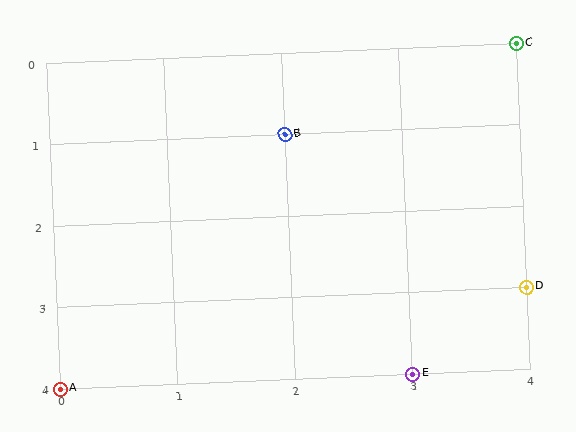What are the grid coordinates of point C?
Point C is at grid coordinates (4, 0).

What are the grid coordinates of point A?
Point A is at grid coordinates (0, 4).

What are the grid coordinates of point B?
Point B is at grid coordinates (2, 1).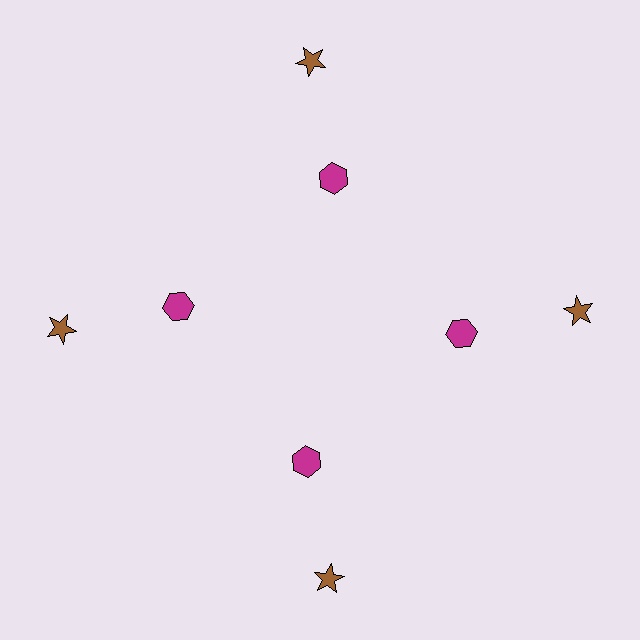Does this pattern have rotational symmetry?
Yes, this pattern has 4-fold rotational symmetry. It looks the same after rotating 90 degrees around the center.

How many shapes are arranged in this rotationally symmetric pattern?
There are 8 shapes, arranged in 4 groups of 2.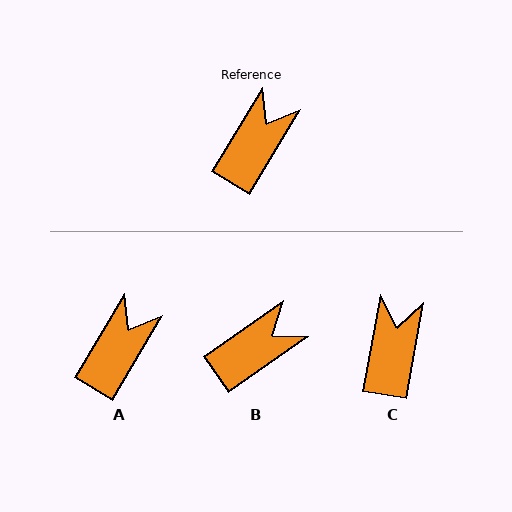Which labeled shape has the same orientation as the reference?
A.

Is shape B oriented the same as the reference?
No, it is off by about 24 degrees.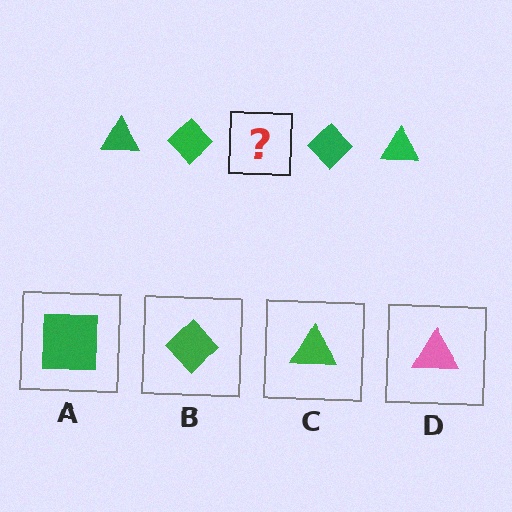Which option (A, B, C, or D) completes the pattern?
C.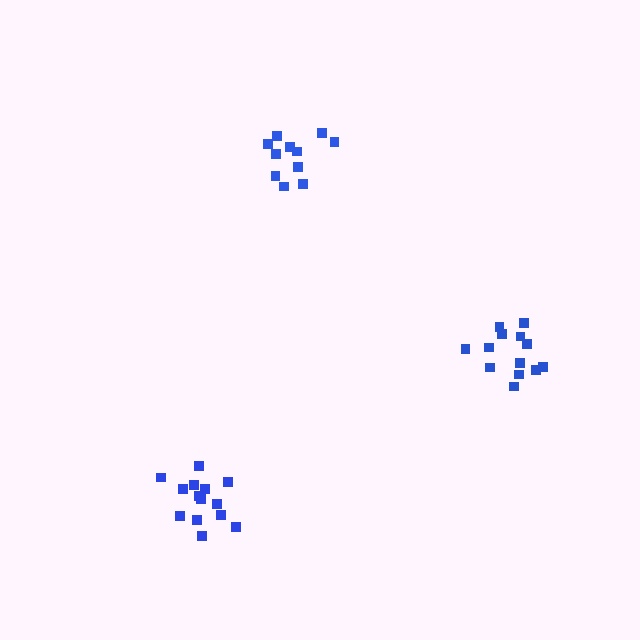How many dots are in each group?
Group 1: 14 dots, Group 2: 11 dots, Group 3: 13 dots (38 total).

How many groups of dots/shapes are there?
There are 3 groups.